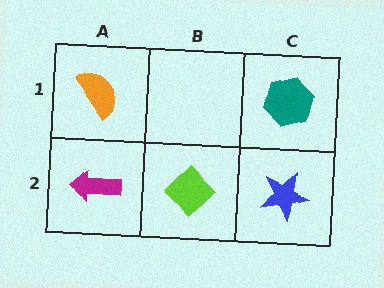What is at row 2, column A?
A magenta arrow.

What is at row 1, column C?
A teal hexagon.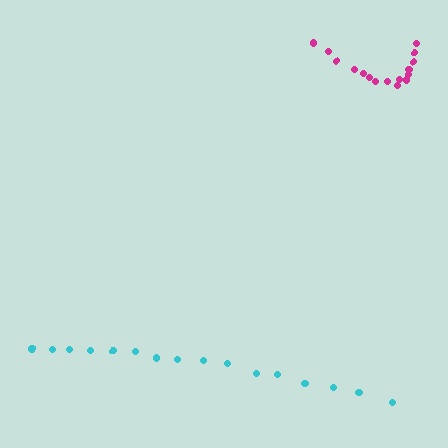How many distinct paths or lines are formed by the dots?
There are 2 distinct paths.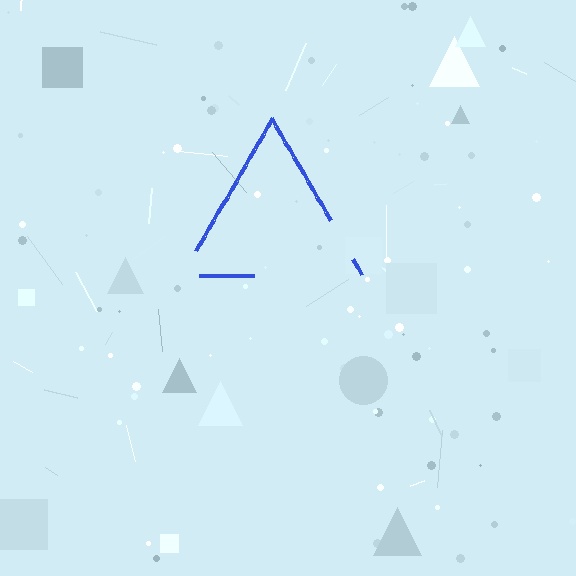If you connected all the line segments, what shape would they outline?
They would outline a triangle.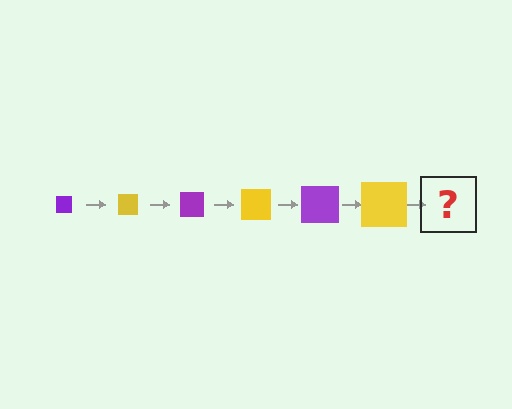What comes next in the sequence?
The next element should be a purple square, larger than the previous one.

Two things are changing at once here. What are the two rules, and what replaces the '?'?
The two rules are that the square grows larger each step and the color cycles through purple and yellow. The '?' should be a purple square, larger than the previous one.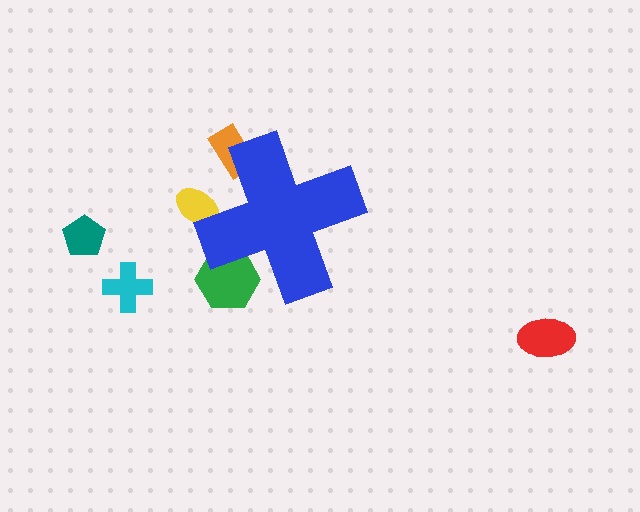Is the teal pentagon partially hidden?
No, the teal pentagon is fully visible.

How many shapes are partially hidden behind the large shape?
3 shapes are partially hidden.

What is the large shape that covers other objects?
A blue cross.